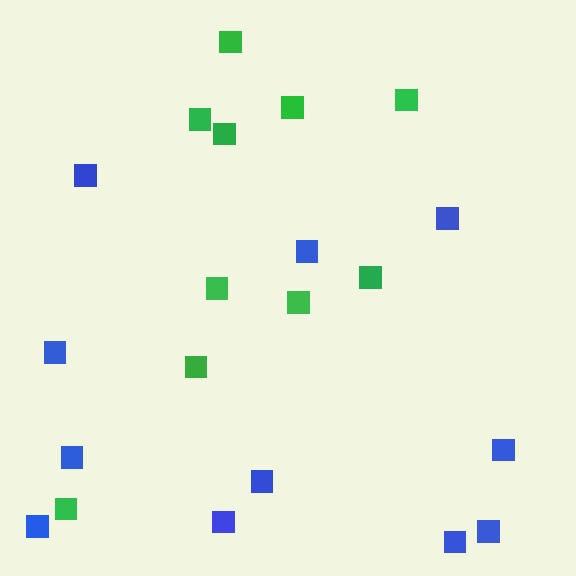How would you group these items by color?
There are 2 groups: one group of blue squares (11) and one group of green squares (10).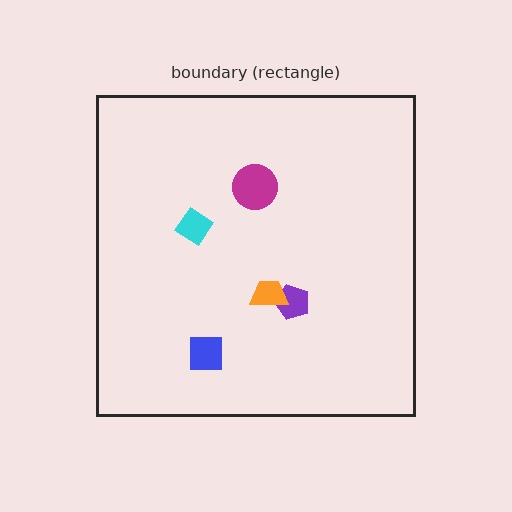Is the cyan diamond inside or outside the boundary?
Inside.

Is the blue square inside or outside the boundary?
Inside.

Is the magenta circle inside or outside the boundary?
Inside.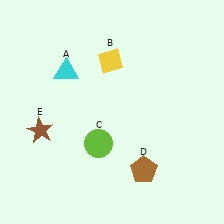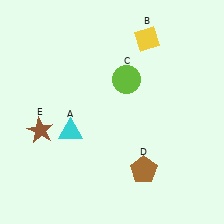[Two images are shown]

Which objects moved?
The objects that moved are: the cyan triangle (A), the yellow diamond (B), the lime circle (C).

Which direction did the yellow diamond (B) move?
The yellow diamond (B) moved right.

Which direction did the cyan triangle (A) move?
The cyan triangle (A) moved down.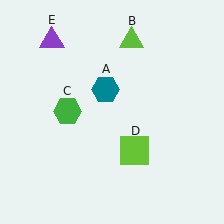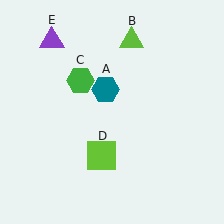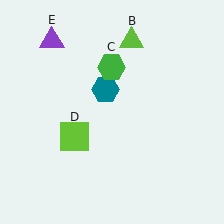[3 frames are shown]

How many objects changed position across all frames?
2 objects changed position: green hexagon (object C), lime square (object D).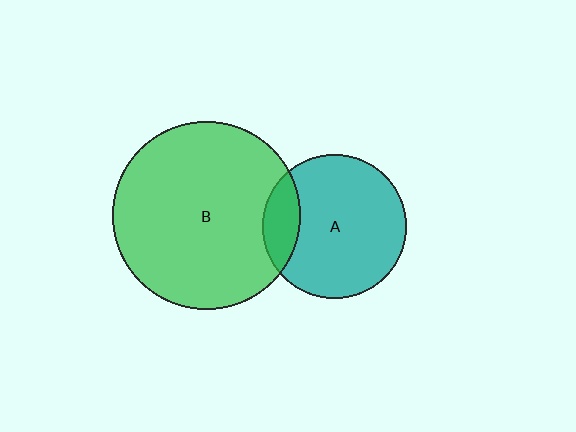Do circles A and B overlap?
Yes.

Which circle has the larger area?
Circle B (green).